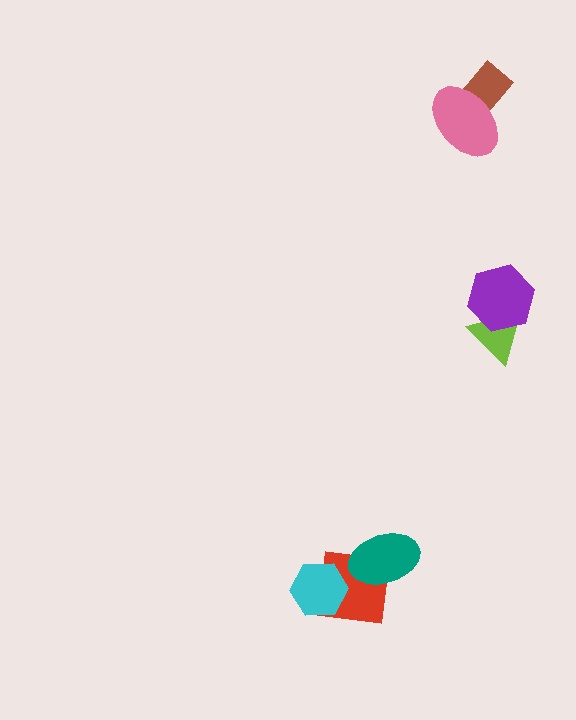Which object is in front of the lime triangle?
The purple hexagon is in front of the lime triangle.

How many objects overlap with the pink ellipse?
1 object overlaps with the pink ellipse.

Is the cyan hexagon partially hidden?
No, no other shape covers it.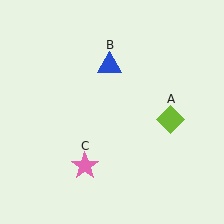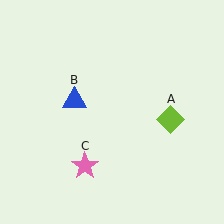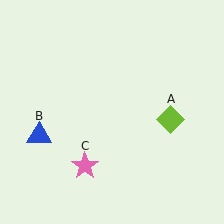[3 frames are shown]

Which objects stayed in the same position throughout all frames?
Lime diamond (object A) and pink star (object C) remained stationary.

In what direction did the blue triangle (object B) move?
The blue triangle (object B) moved down and to the left.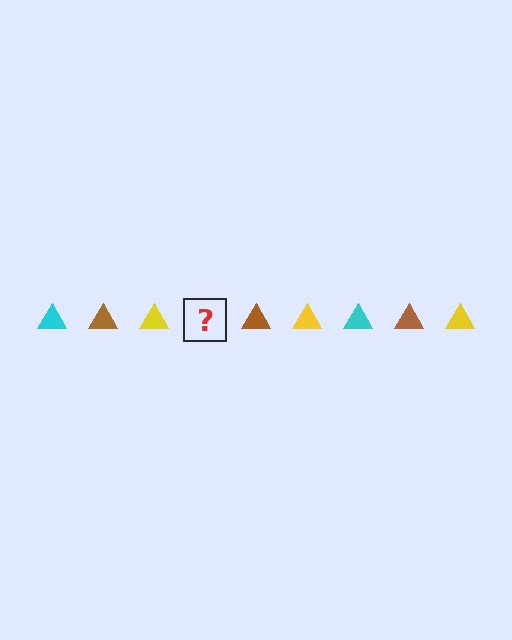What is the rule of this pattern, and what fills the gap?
The rule is that the pattern cycles through cyan, brown, yellow triangles. The gap should be filled with a cyan triangle.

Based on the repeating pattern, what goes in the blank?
The blank should be a cyan triangle.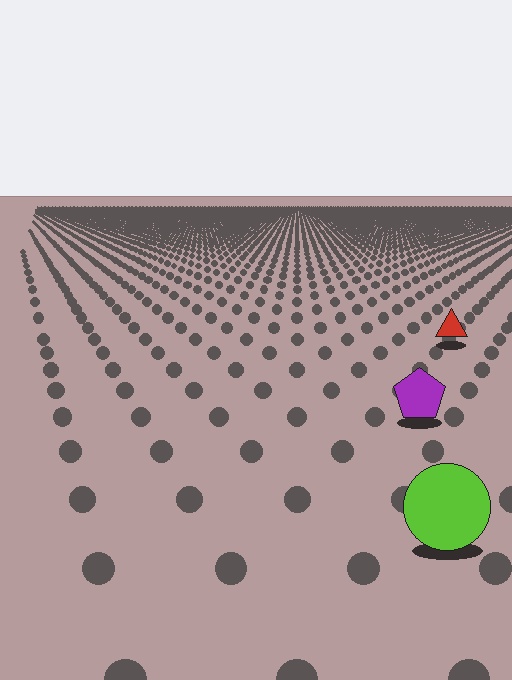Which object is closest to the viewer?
The lime circle is closest. The texture marks near it are larger and more spread out.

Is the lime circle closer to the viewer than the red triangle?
Yes. The lime circle is closer — you can tell from the texture gradient: the ground texture is coarser near it.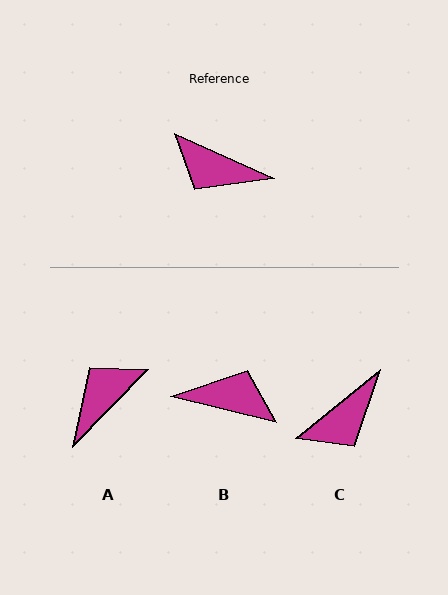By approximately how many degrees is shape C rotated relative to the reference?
Approximately 63 degrees counter-clockwise.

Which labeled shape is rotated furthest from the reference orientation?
B, about 170 degrees away.